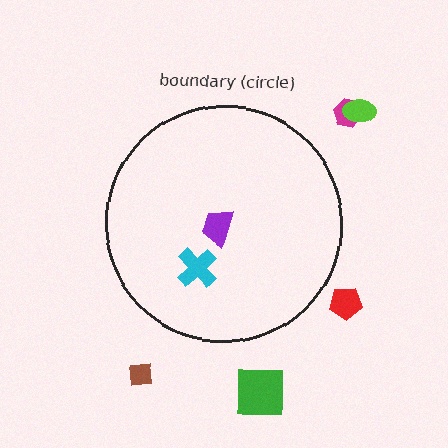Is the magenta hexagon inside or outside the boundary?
Outside.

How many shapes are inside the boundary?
2 inside, 5 outside.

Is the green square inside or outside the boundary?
Outside.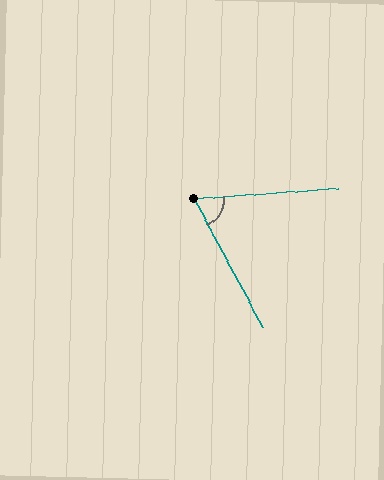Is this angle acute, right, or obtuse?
It is acute.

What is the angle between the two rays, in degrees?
Approximately 66 degrees.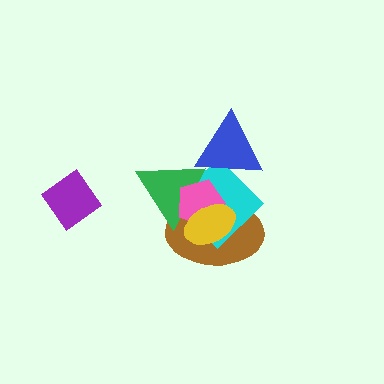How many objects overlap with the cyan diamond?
5 objects overlap with the cyan diamond.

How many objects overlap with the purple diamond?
0 objects overlap with the purple diamond.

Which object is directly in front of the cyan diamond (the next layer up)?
The green triangle is directly in front of the cyan diamond.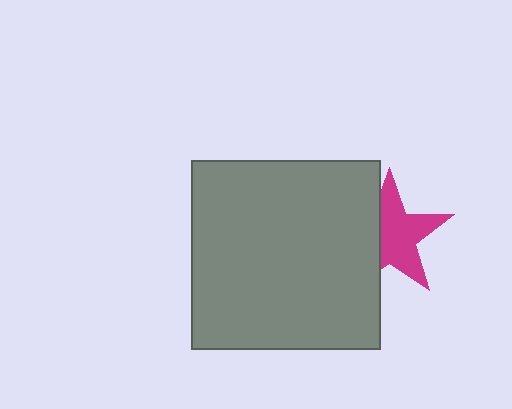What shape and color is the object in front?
The object in front is a gray square.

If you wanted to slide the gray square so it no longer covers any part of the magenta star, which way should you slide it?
Slide it left — that is the most direct way to separate the two shapes.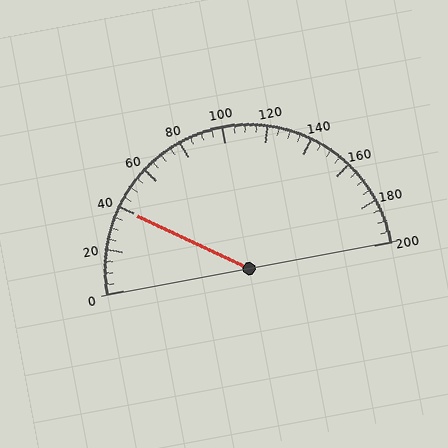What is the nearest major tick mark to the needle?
The nearest major tick mark is 40.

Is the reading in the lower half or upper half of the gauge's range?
The reading is in the lower half of the range (0 to 200).